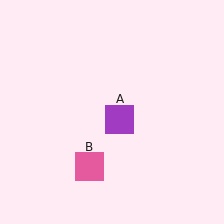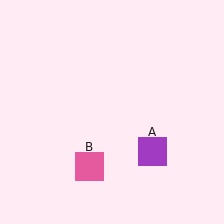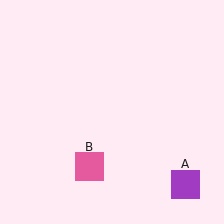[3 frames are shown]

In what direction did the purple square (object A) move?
The purple square (object A) moved down and to the right.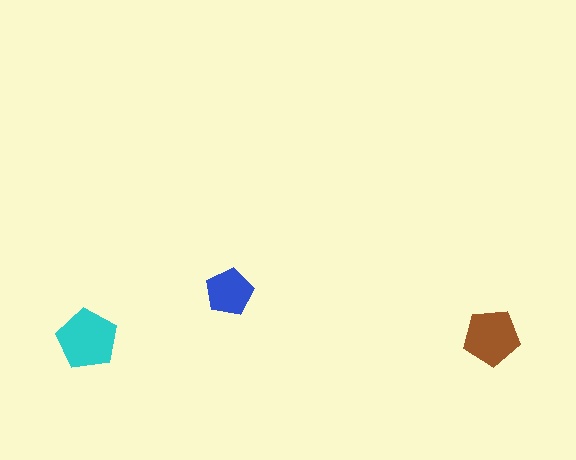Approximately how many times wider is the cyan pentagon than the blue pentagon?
About 1.5 times wider.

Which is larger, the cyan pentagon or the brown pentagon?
The cyan one.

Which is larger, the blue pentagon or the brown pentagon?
The brown one.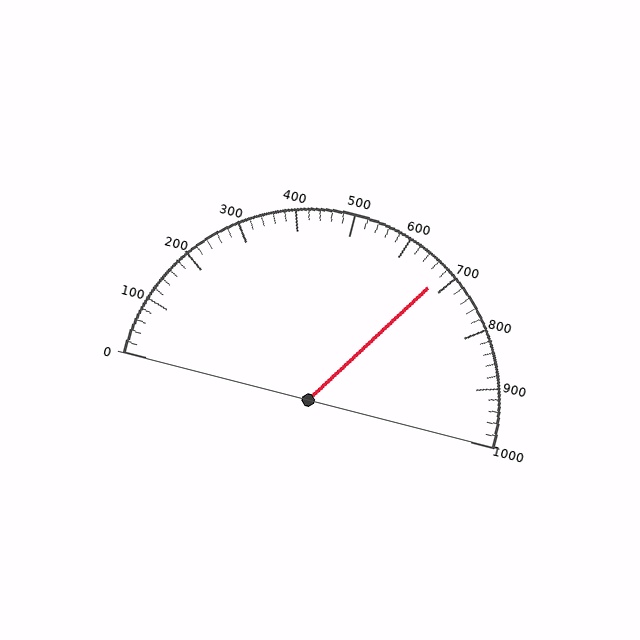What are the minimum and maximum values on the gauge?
The gauge ranges from 0 to 1000.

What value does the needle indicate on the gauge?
The needle indicates approximately 680.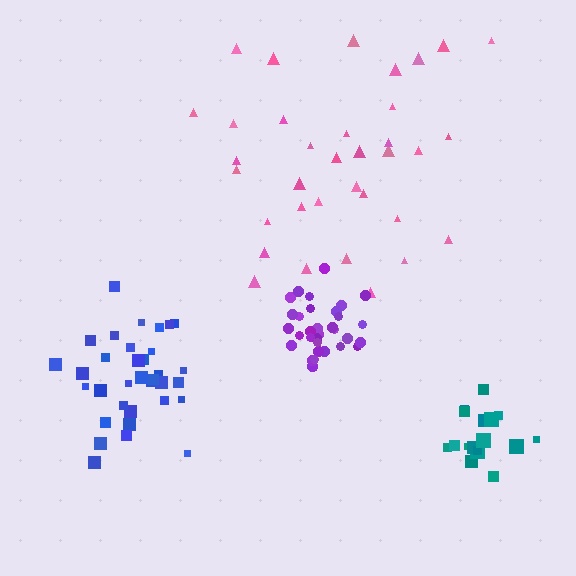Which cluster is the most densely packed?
Purple.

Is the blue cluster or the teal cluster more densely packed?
Teal.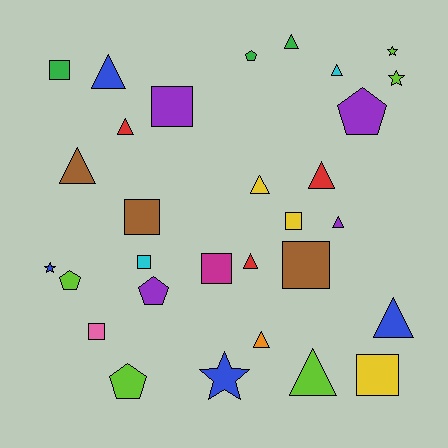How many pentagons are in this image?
There are 5 pentagons.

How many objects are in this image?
There are 30 objects.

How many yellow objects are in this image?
There are 3 yellow objects.